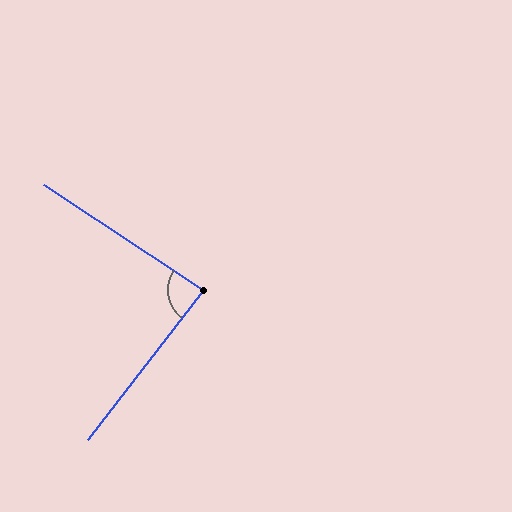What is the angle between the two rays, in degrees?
Approximately 86 degrees.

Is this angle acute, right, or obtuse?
It is approximately a right angle.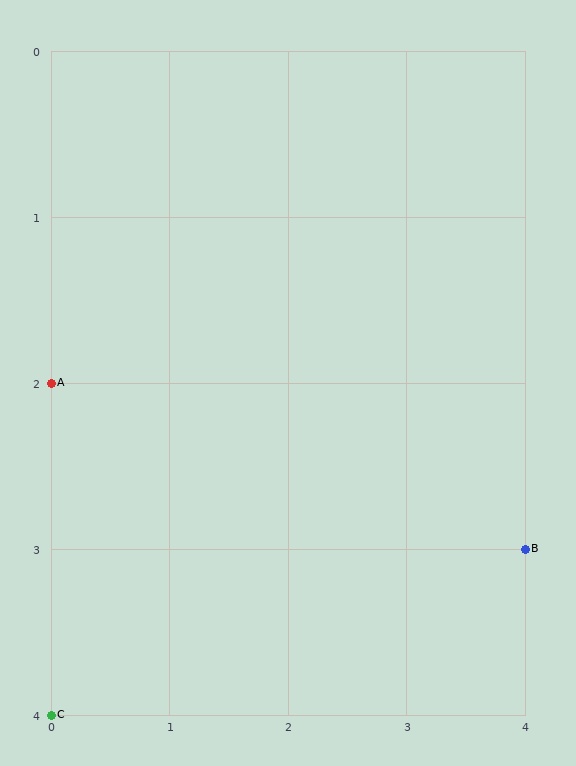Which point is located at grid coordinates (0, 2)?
Point A is at (0, 2).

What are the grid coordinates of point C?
Point C is at grid coordinates (0, 4).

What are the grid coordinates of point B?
Point B is at grid coordinates (4, 3).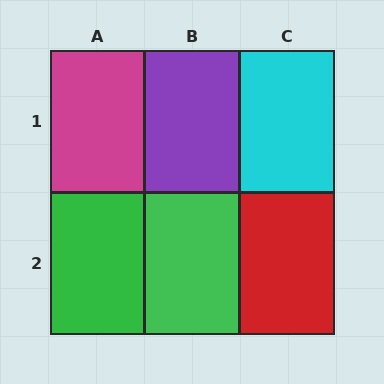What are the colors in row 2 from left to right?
Green, green, red.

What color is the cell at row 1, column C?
Cyan.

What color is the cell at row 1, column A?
Magenta.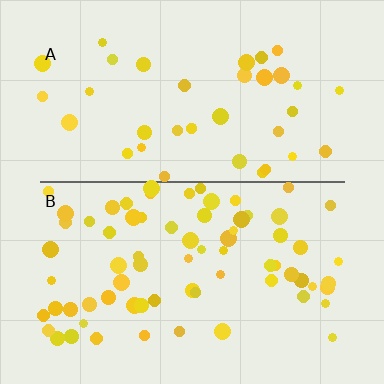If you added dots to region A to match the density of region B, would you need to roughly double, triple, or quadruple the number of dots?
Approximately double.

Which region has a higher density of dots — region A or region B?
B (the bottom).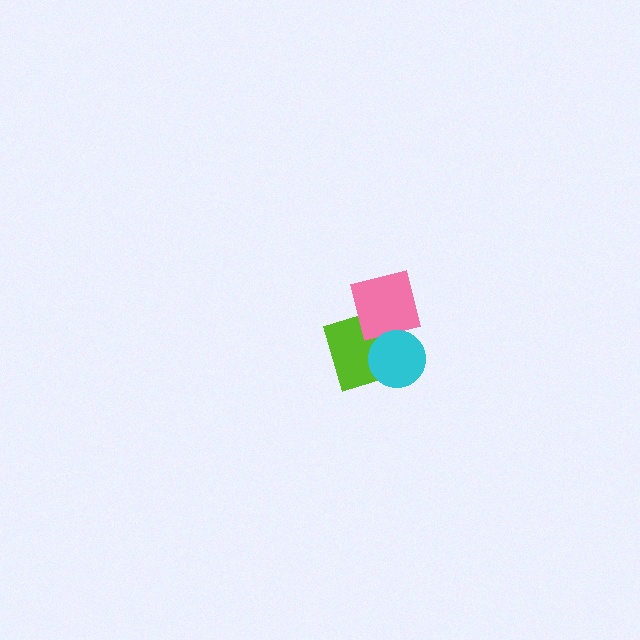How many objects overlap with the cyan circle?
2 objects overlap with the cyan circle.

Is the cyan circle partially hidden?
No, no other shape covers it.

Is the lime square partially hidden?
Yes, it is partially covered by another shape.